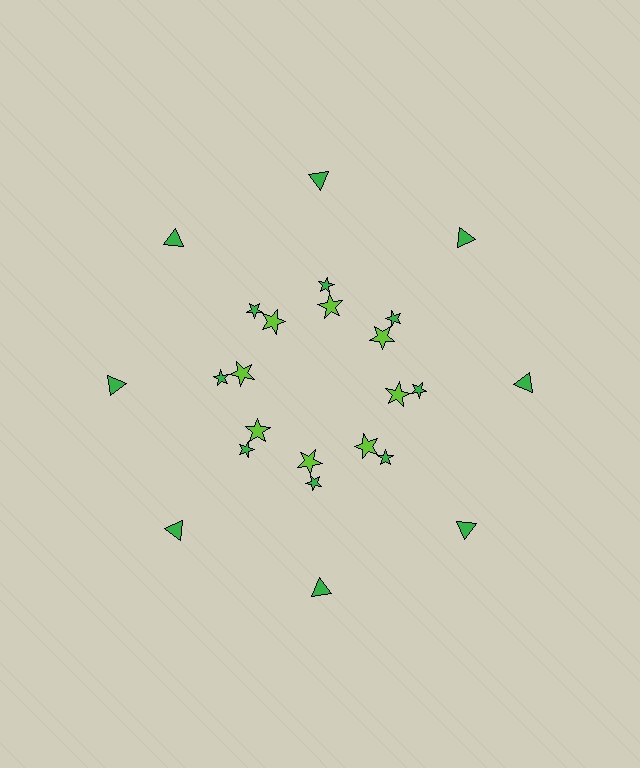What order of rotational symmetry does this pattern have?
This pattern has 8-fold rotational symmetry.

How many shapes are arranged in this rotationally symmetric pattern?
There are 24 shapes, arranged in 8 groups of 3.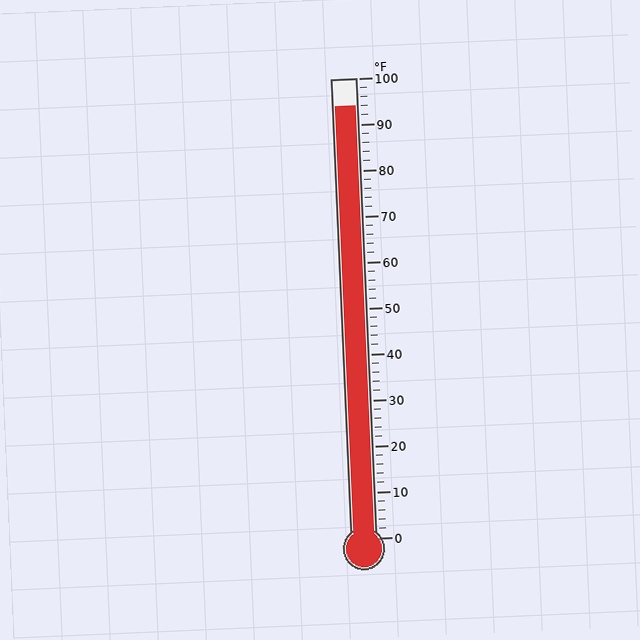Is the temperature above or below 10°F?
The temperature is above 10°F.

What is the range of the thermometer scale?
The thermometer scale ranges from 0°F to 100°F.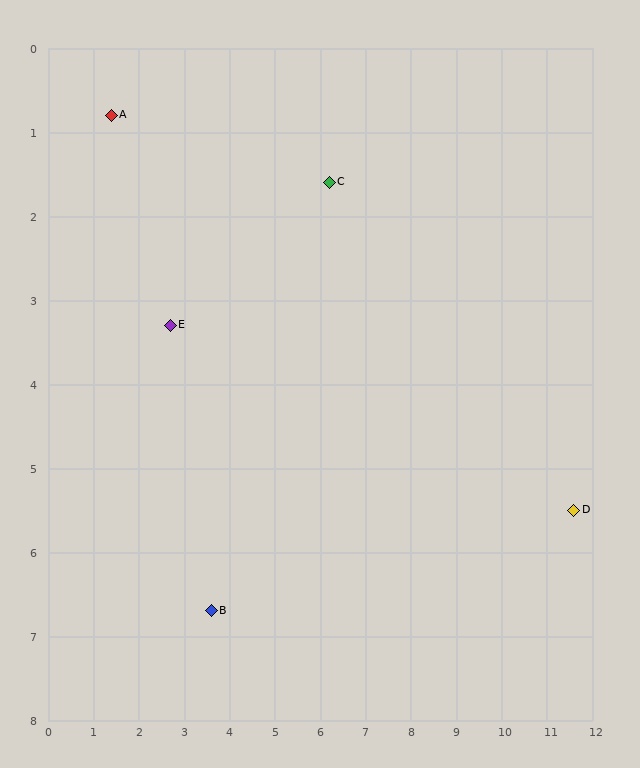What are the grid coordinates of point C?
Point C is at approximately (6.2, 1.6).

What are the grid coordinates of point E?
Point E is at approximately (2.7, 3.3).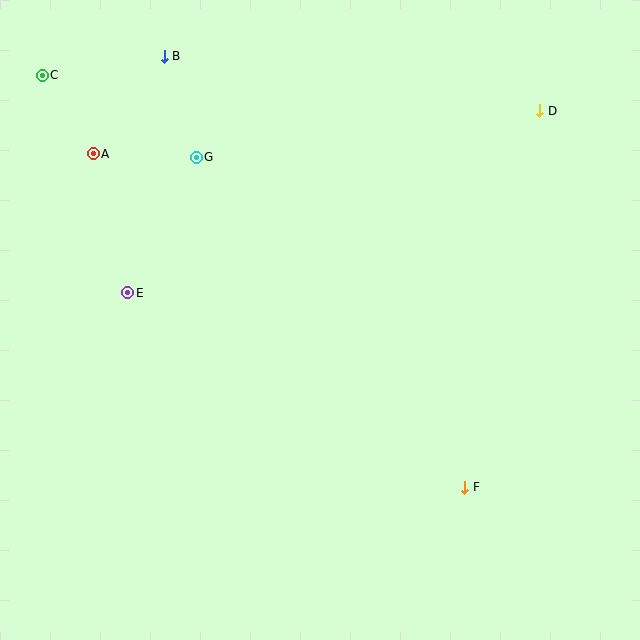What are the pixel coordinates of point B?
Point B is at (164, 56).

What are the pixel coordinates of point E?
Point E is at (128, 293).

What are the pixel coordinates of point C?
Point C is at (42, 75).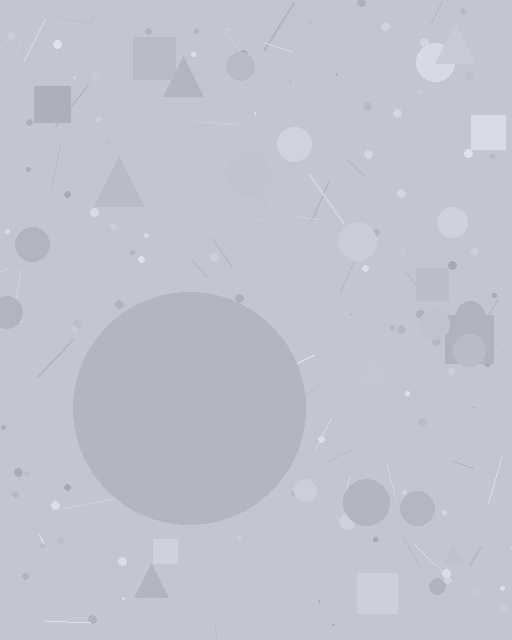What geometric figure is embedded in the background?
A circle is embedded in the background.